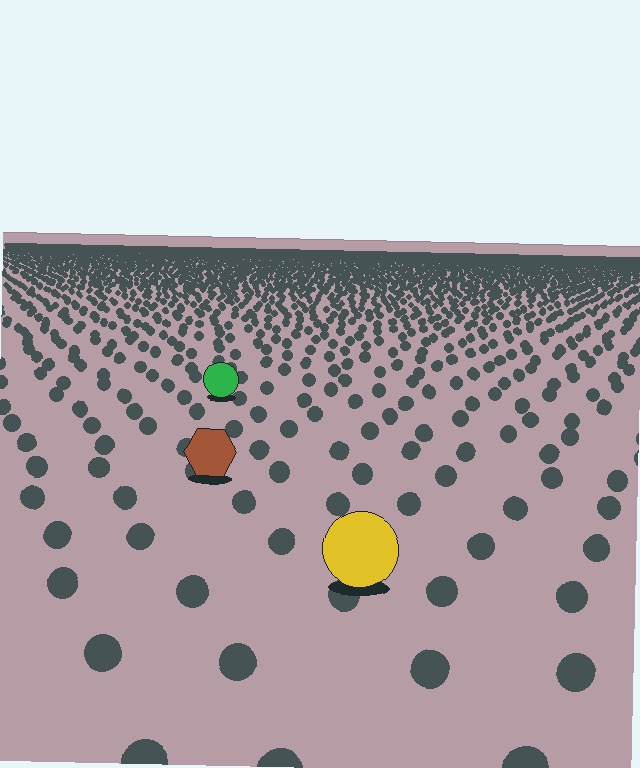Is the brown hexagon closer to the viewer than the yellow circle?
No. The yellow circle is closer — you can tell from the texture gradient: the ground texture is coarser near it.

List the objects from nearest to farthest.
From nearest to farthest: the yellow circle, the brown hexagon, the green circle.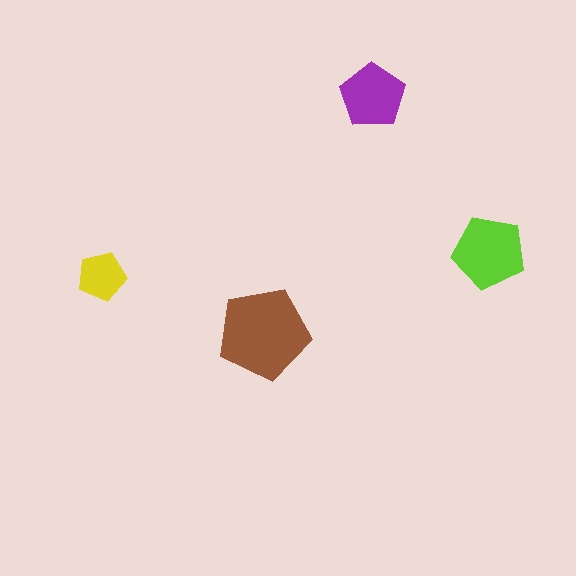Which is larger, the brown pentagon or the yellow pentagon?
The brown one.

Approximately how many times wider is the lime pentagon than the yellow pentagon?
About 1.5 times wider.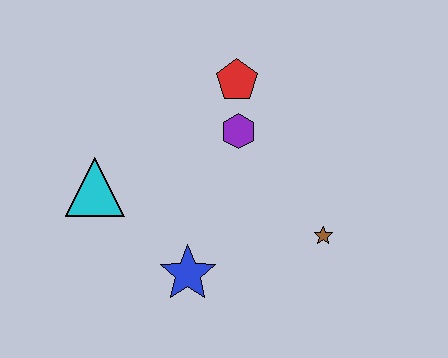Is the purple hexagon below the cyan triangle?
No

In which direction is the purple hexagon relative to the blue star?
The purple hexagon is above the blue star.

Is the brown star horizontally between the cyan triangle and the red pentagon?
No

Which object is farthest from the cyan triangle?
The brown star is farthest from the cyan triangle.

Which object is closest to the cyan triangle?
The blue star is closest to the cyan triangle.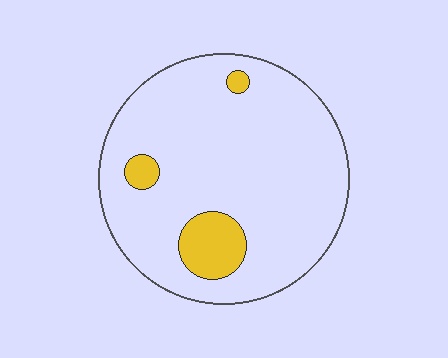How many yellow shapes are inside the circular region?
3.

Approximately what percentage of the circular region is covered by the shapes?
Approximately 10%.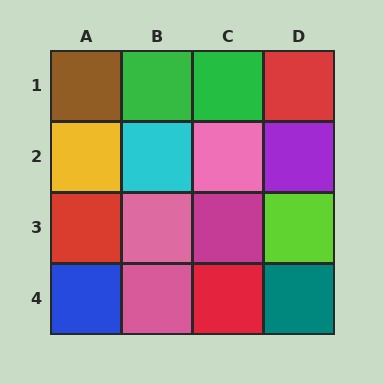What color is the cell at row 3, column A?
Red.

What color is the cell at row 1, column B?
Green.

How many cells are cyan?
1 cell is cyan.